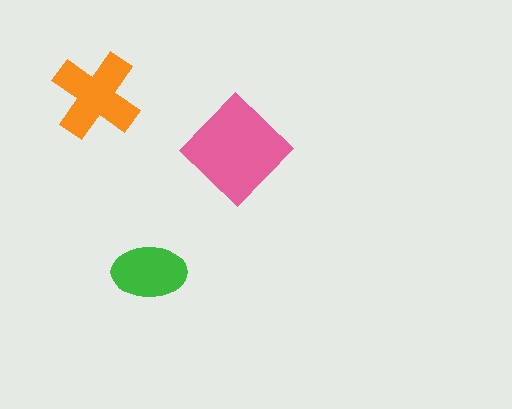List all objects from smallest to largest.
The green ellipse, the orange cross, the pink diamond.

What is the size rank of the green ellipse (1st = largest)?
3rd.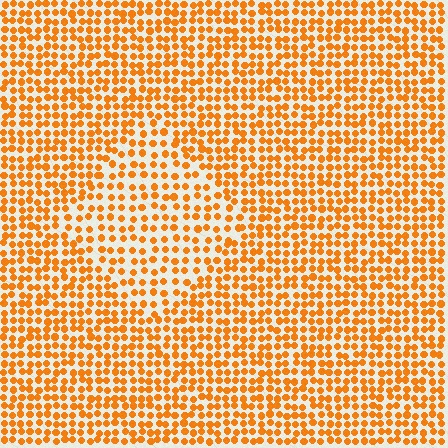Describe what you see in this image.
The image contains small orange elements arranged at two different densities. A diamond-shaped region is visible where the elements are less densely packed than the surrounding area.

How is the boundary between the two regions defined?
The boundary is defined by a change in element density (approximately 1.5x ratio). All elements are the same color, size, and shape.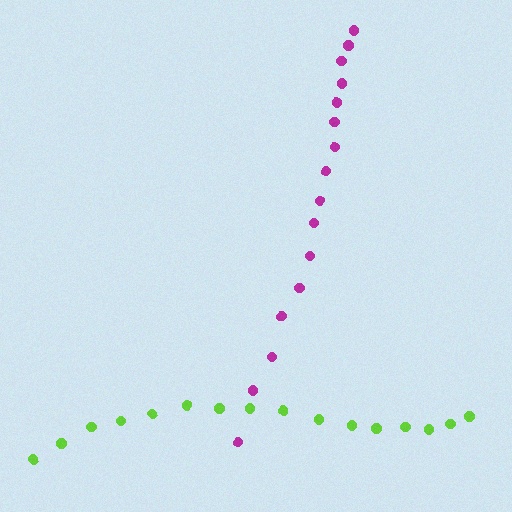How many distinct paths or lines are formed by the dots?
There are 2 distinct paths.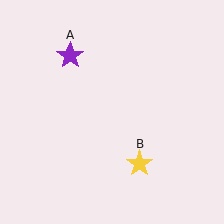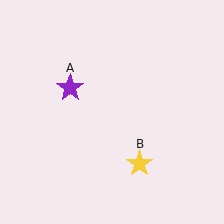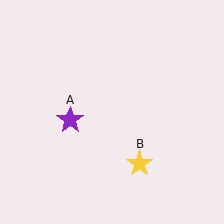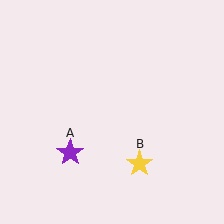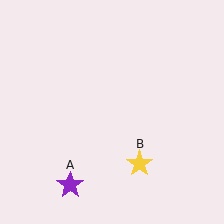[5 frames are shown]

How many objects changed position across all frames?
1 object changed position: purple star (object A).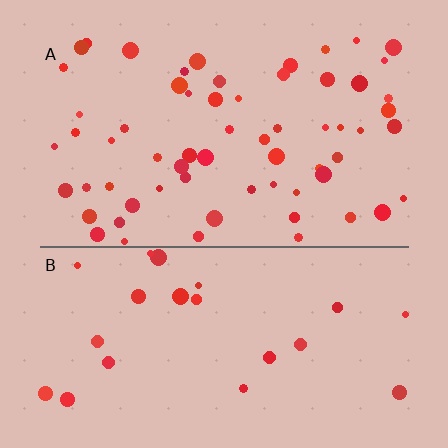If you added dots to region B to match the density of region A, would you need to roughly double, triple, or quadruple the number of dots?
Approximately triple.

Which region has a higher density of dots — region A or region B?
A (the top).